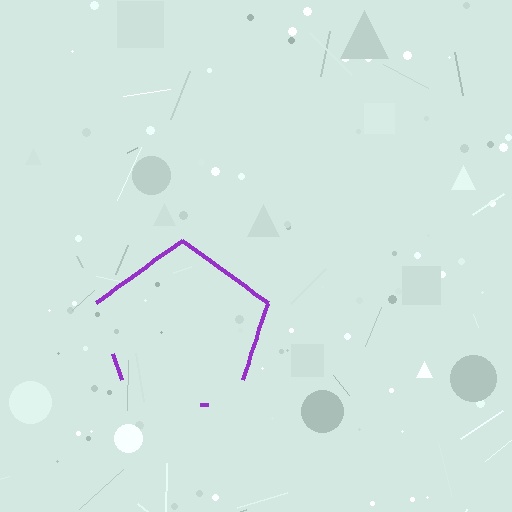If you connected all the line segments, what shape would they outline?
They would outline a pentagon.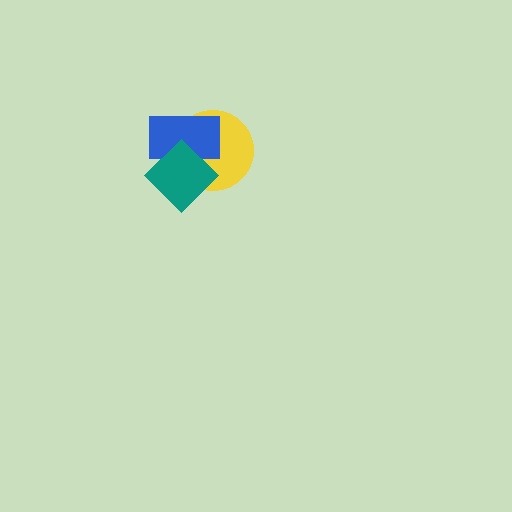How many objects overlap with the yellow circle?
2 objects overlap with the yellow circle.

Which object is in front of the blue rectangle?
The teal diamond is in front of the blue rectangle.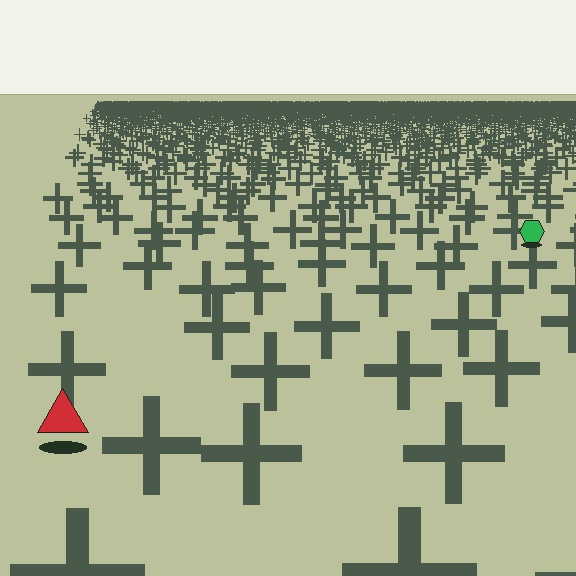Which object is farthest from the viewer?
The green hexagon is farthest from the viewer. It appears smaller and the ground texture around it is denser.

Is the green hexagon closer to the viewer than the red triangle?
No. The red triangle is closer — you can tell from the texture gradient: the ground texture is coarser near it.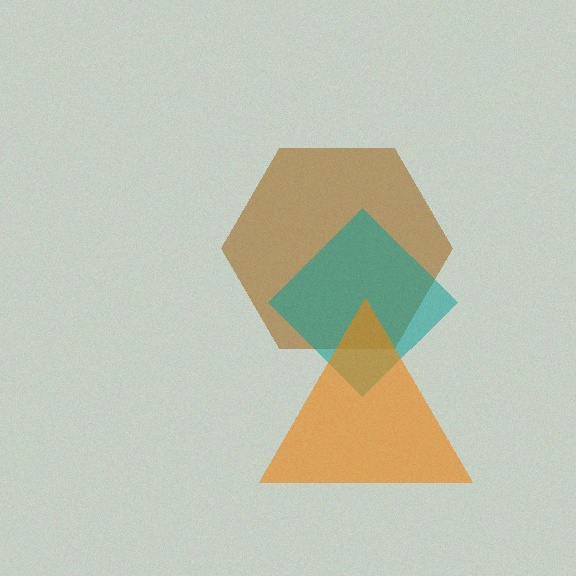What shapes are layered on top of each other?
The layered shapes are: a brown hexagon, a teal diamond, an orange triangle.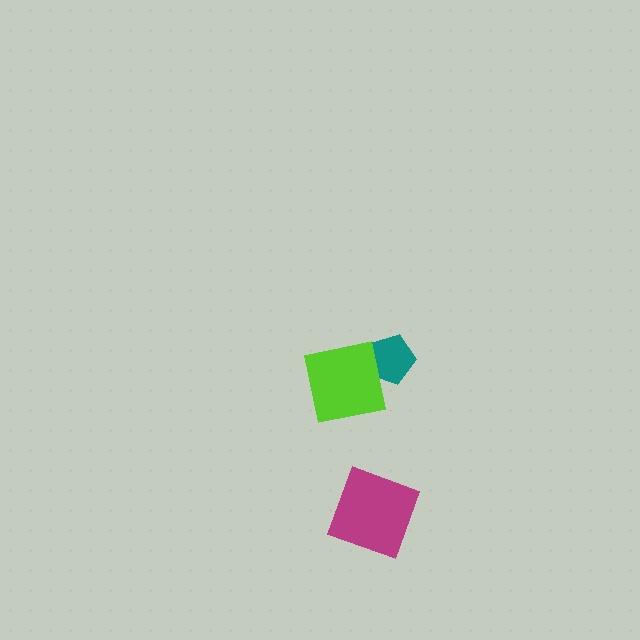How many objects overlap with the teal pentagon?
1 object overlaps with the teal pentagon.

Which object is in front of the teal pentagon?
The lime square is in front of the teal pentagon.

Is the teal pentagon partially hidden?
Yes, it is partially covered by another shape.